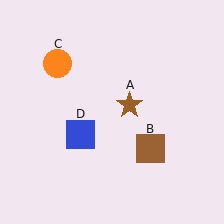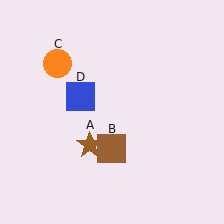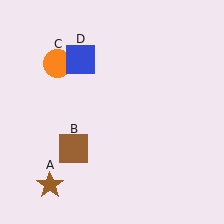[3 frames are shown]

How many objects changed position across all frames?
3 objects changed position: brown star (object A), brown square (object B), blue square (object D).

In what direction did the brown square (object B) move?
The brown square (object B) moved left.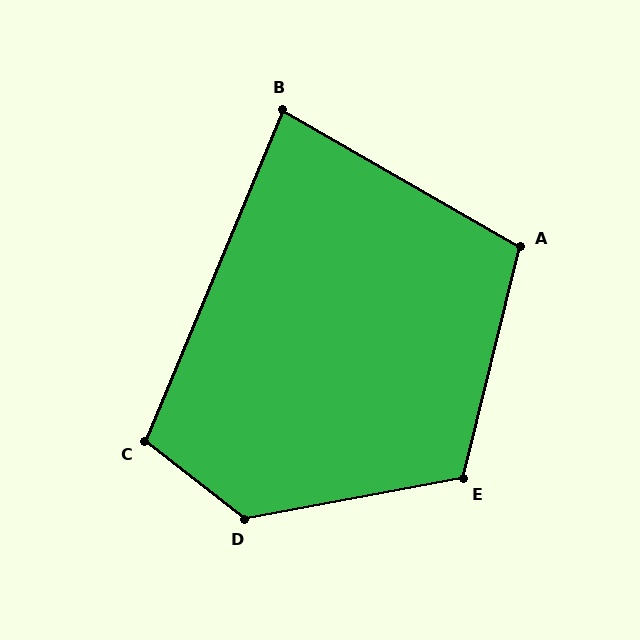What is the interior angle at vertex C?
Approximately 105 degrees (obtuse).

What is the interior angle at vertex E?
Approximately 115 degrees (obtuse).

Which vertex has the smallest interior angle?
B, at approximately 83 degrees.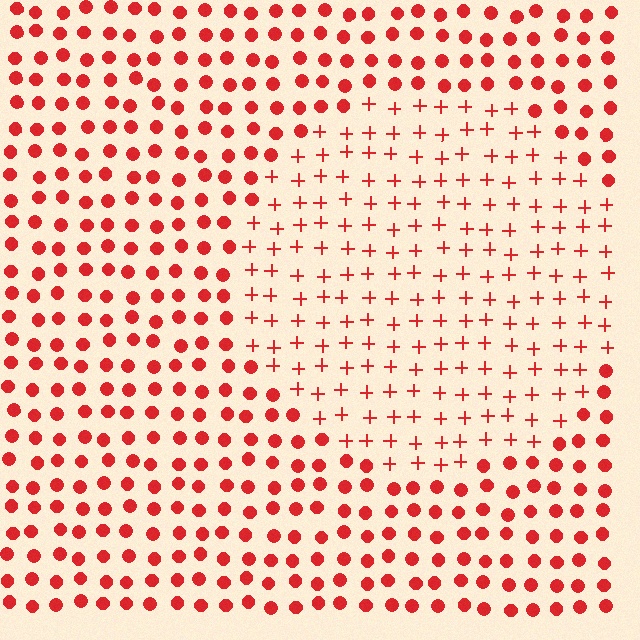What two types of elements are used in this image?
The image uses plus signs inside the circle region and circles outside it.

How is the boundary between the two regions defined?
The boundary is defined by a change in element shape: plus signs inside vs. circles outside. All elements share the same color and spacing.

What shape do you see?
I see a circle.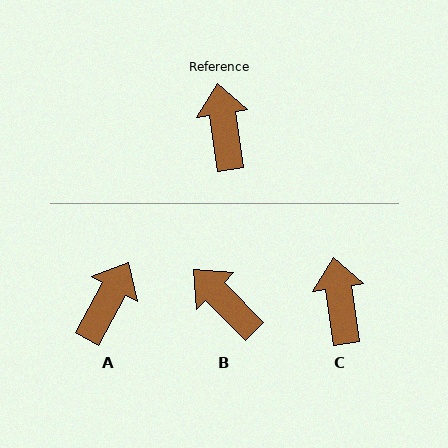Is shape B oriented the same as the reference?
No, it is off by about 37 degrees.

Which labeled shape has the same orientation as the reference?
C.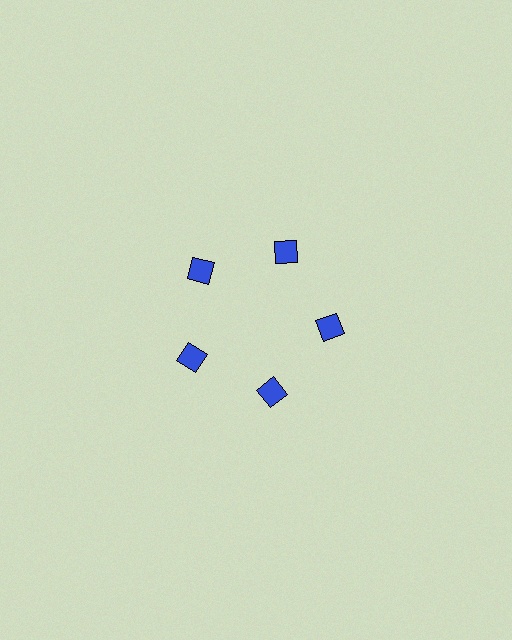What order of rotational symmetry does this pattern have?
This pattern has 5-fold rotational symmetry.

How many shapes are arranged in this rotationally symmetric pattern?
There are 5 shapes, arranged in 5 groups of 1.